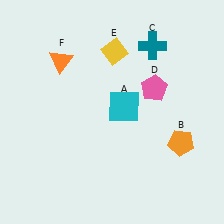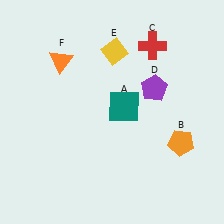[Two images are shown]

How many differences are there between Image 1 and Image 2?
There are 3 differences between the two images.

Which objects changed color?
A changed from cyan to teal. C changed from teal to red. D changed from pink to purple.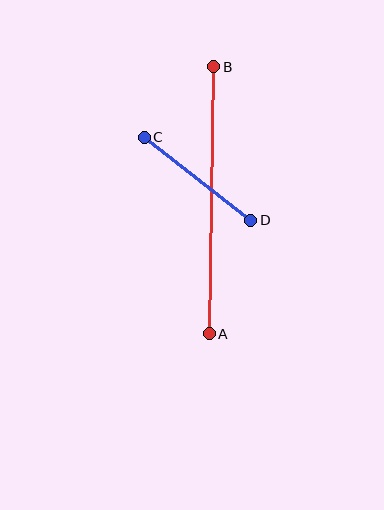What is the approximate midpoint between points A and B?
The midpoint is at approximately (211, 200) pixels.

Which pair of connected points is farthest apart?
Points A and B are farthest apart.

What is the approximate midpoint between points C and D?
The midpoint is at approximately (198, 179) pixels.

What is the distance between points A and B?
The distance is approximately 267 pixels.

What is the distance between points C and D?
The distance is approximately 135 pixels.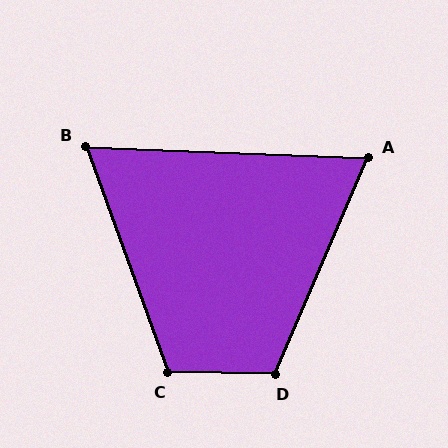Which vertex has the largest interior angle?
D, at approximately 112 degrees.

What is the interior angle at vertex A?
Approximately 69 degrees (acute).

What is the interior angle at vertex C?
Approximately 111 degrees (obtuse).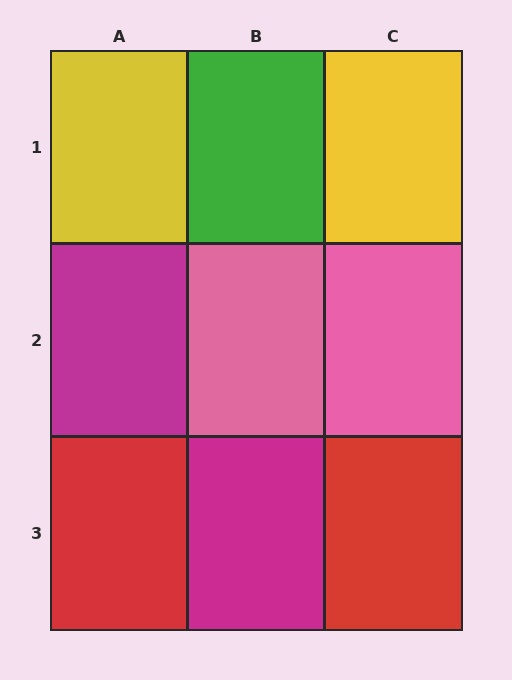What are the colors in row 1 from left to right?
Yellow, green, yellow.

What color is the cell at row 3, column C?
Red.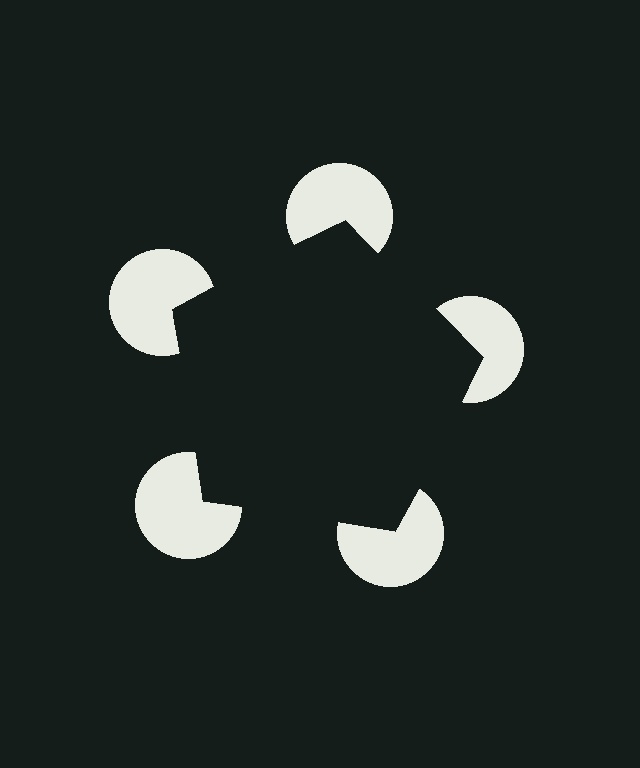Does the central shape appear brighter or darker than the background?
It typically appears slightly darker than the background, even though no actual brightness change is drawn.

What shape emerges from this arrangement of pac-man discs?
An illusory pentagon — its edges are inferred from the aligned wedge cuts in the pac-man discs, not physically drawn.